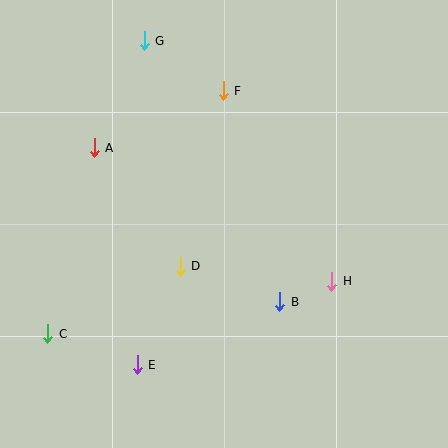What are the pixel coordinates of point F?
Point F is at (223, 91).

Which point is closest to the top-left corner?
Point G is closest to the top-left corner.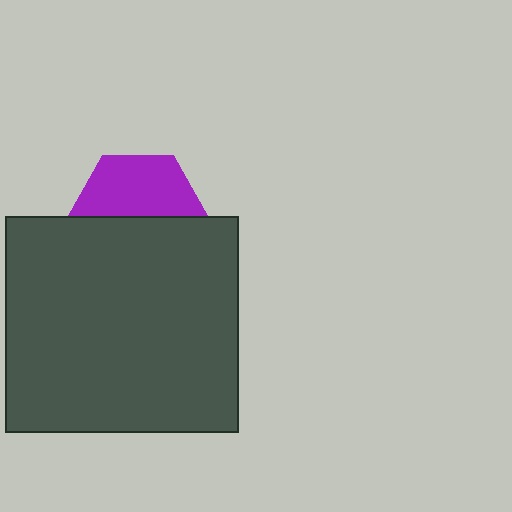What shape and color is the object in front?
The object in front is a dark gray rectangle.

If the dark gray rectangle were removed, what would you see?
You would see the complete purple hexagon.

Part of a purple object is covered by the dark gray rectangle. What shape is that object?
It is a hexagon.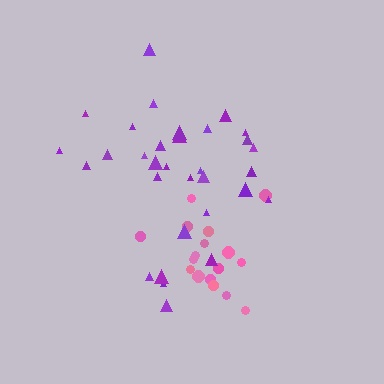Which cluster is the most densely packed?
Pink.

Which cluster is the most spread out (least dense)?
Purple.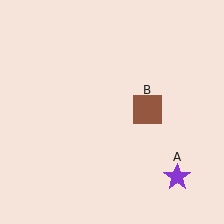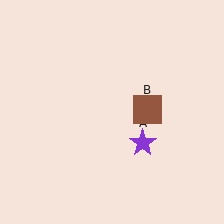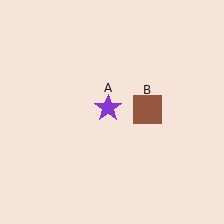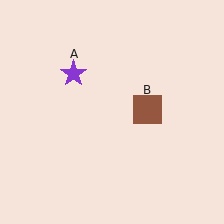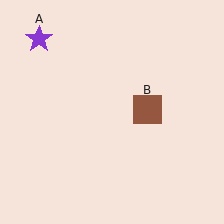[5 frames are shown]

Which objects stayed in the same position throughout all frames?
Brown square (object B) remained stationary.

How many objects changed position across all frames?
1 object changed position: purple star (object A).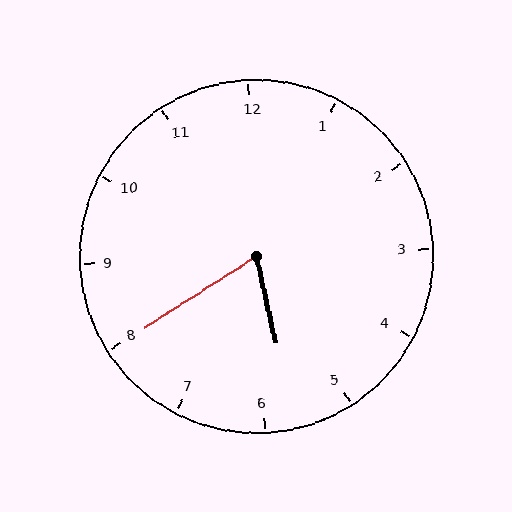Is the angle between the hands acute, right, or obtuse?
It is acute.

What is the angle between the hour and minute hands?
Approximately 70 degrees.